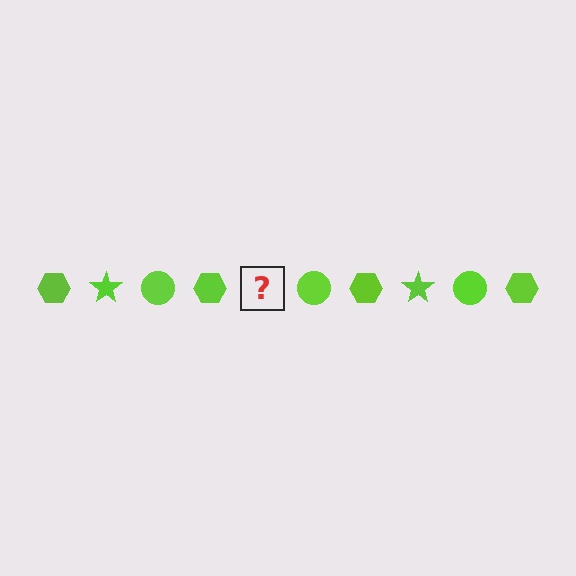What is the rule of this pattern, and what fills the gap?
The rule is that the pattern cycles through hexagon, star, circle shapes in lime. The gap should be filled with a lime star.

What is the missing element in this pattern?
The missing element is a lime star.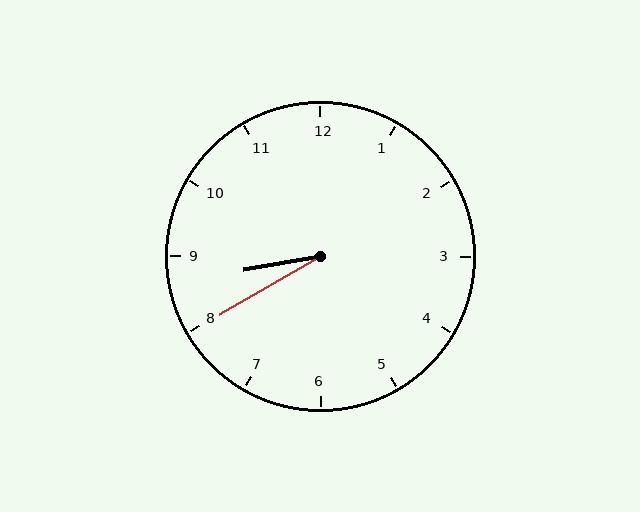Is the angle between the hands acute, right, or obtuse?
It is acute.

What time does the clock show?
8:40.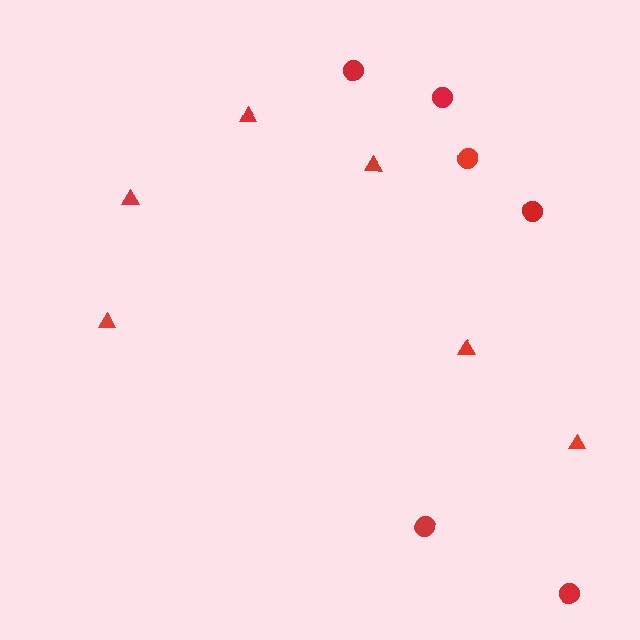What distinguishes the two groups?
There are 2 groups: one group of circles (6) and one group of triangles (6).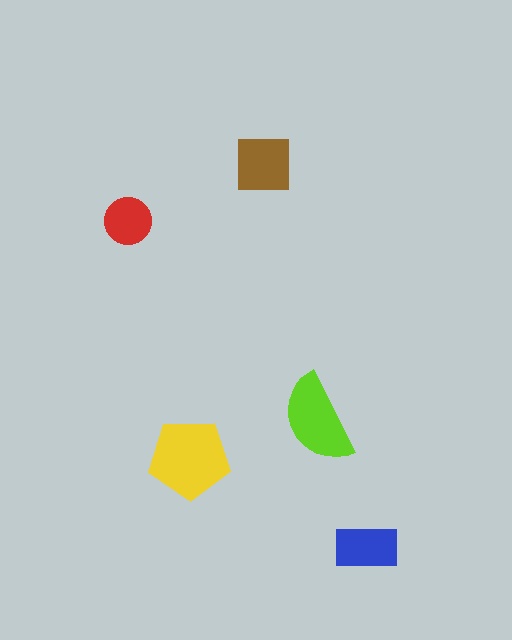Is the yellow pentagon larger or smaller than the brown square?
Larger.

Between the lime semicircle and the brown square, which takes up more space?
The lime semicircle.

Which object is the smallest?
The red circle.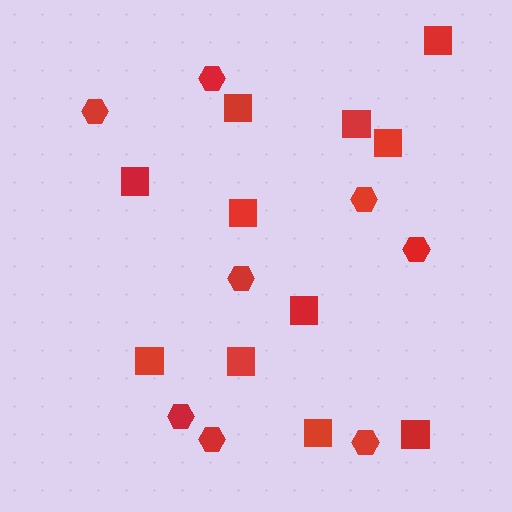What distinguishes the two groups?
There are 2 groups: one group of hexagons (8) and one group of squares (11).